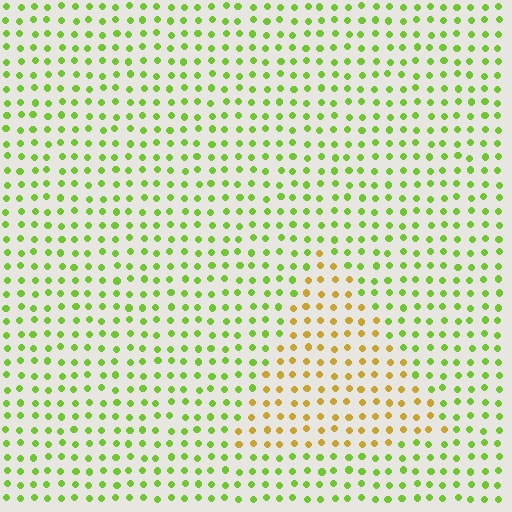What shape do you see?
I see a triangle.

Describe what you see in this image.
The image is filled with small lime elements in a uniform arrangement. A triangle-shaped region is visible where the elements are tinted to a slightly different hue, forming a subtle color boundary.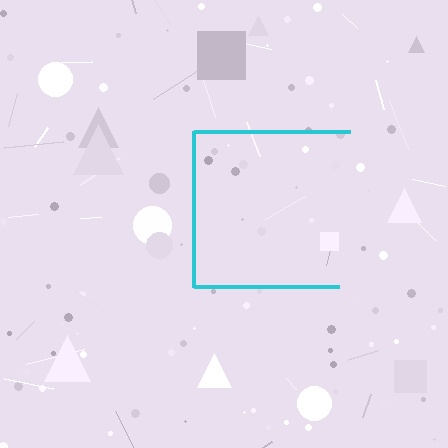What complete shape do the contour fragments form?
The contour fragments form a square.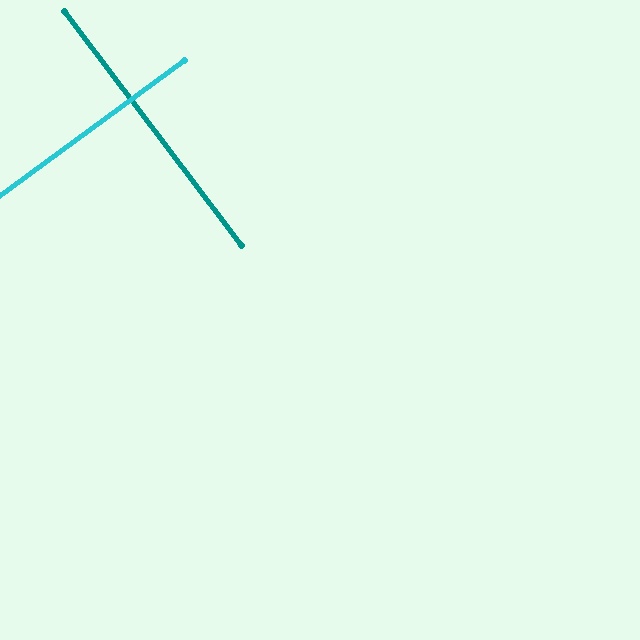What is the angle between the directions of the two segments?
Approximately 89 degrees.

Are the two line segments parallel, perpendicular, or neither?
Perpendicular — they meet at approximately 89°.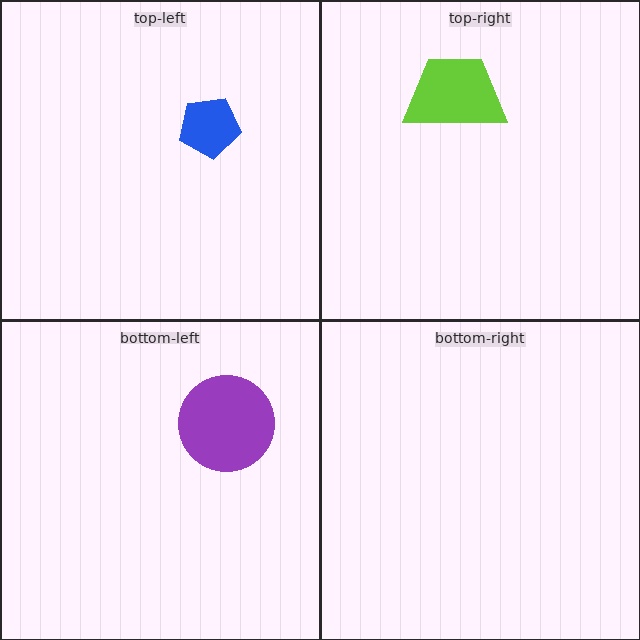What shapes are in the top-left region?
The blue pentagon.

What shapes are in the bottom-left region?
The purple circle.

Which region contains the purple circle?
The bottom-left region.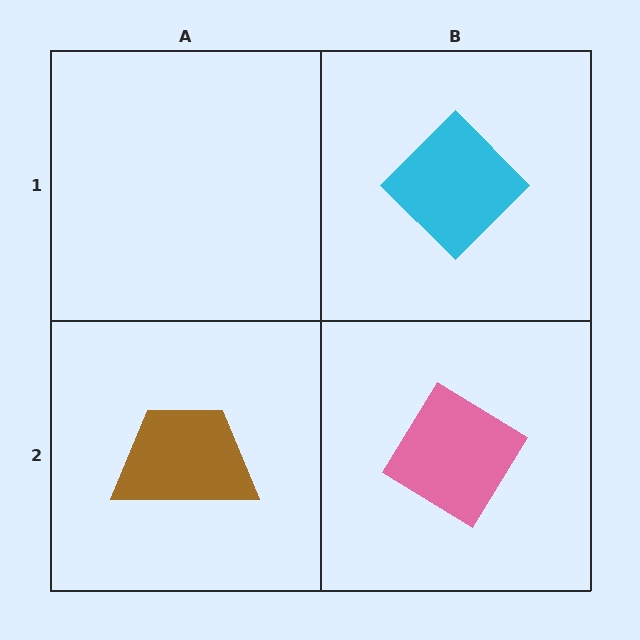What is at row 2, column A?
A brown trapezoid.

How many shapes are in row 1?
1 shape.